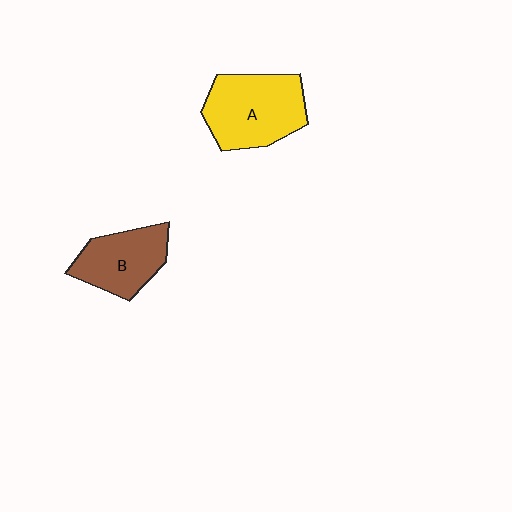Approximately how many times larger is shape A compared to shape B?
Approximately 1.3 times.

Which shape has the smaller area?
Shape B (brown).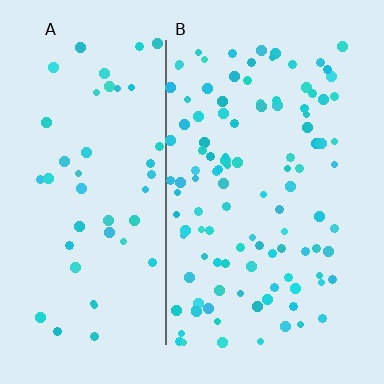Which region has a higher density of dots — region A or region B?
B (the right).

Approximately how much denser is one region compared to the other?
Approximately 2.3× — region B over region A.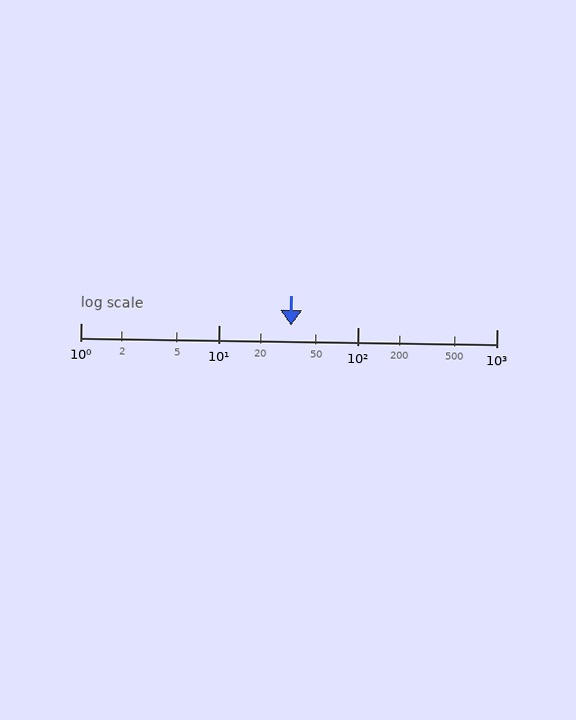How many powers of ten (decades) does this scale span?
The scale spans 3 decades, from 1 to 1000.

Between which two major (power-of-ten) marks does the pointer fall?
The pointer is between 10 and 100.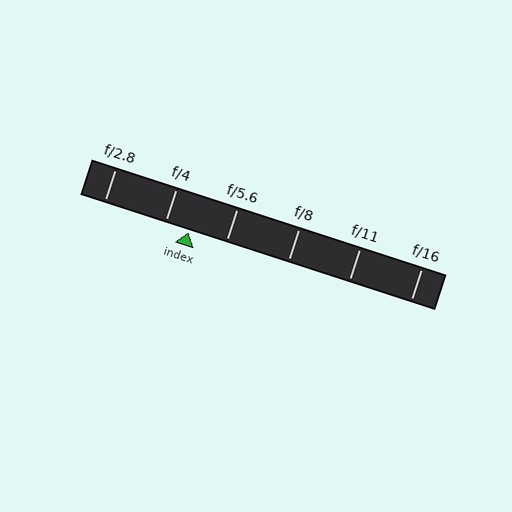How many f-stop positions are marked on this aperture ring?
There are 6 f-stop positions marked.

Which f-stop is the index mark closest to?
The index mark is closest to f/4.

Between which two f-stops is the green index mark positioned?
The index mark is between f/4 and f/5.6.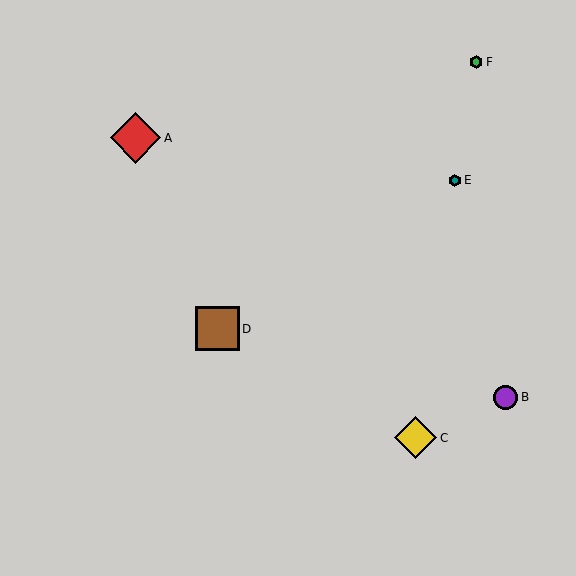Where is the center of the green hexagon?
The center of the green hexagon is at (476, 62).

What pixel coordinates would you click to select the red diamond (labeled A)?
Click at (135, 138) to select the red diamond A.